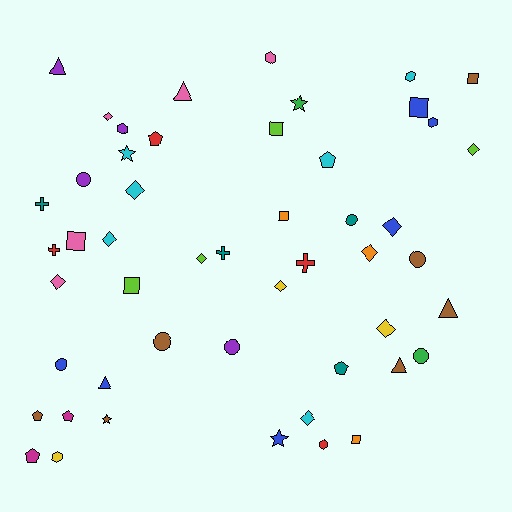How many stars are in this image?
There are 4 stars.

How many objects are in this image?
There are 50 objects.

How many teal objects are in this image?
There are 4 teal objects.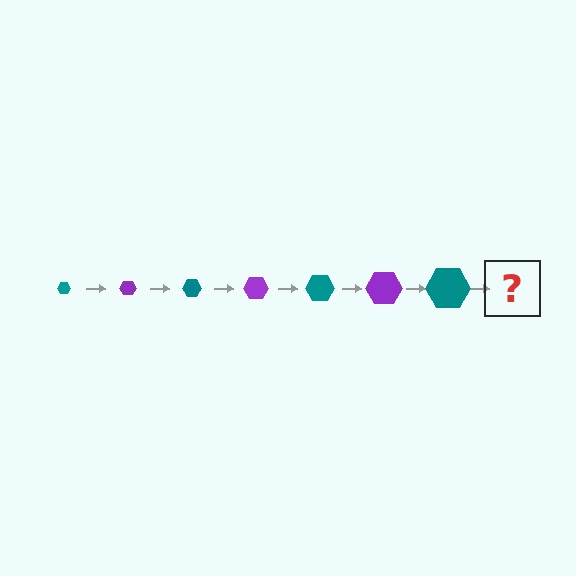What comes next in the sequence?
The next element should be a purple hexagon, larger than the previous one.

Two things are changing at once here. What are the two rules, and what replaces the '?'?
The two rules are that the hexagon grows larger each step and the color cycles through teal and purple. The '?' should be a purple hexagon, larger than the previous one.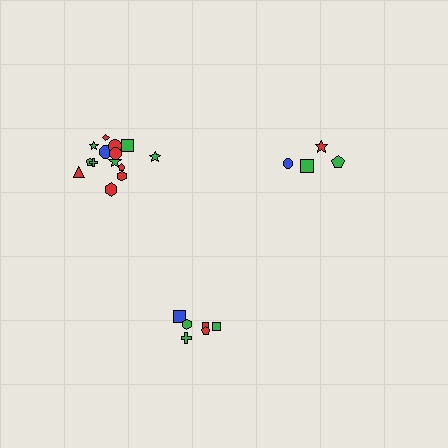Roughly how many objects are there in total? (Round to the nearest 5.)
Roughly 25 objects in total.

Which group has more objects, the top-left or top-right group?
The top-left group.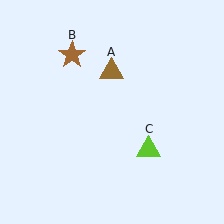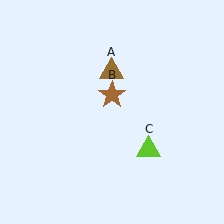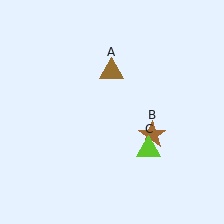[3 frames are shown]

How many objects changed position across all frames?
1 object changed position: brown star (object B).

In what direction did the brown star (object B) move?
The brown star (object B) moved down and to the right.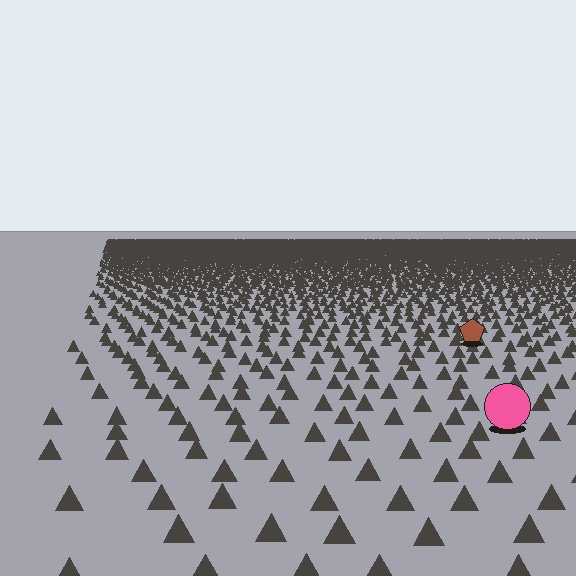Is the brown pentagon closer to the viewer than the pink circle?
No. The pink circle is closer — you can tell from the texture gradient: the ground texture is coarser near it.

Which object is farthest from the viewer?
The brown pentagon is farthest from the viewer. It appears smaller and the ground texture around it is denser.